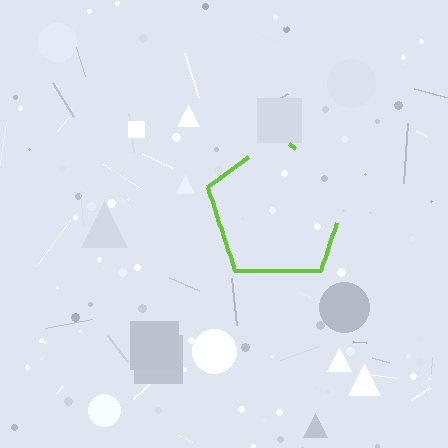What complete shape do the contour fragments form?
The contour fragments form a pentagon.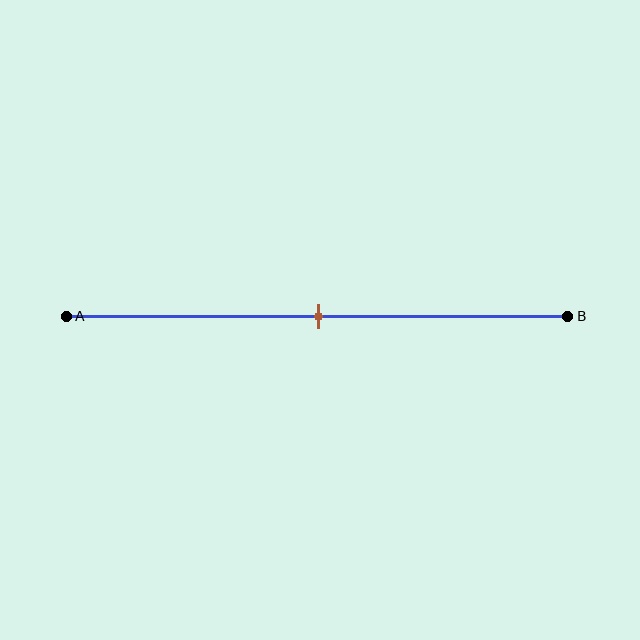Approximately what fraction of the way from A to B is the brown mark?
The brown mark is approximately 50% of the way from A to B.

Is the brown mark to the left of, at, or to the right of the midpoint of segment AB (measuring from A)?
The brown mark is approximately at the midpoint of segment AB.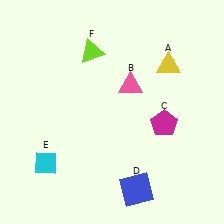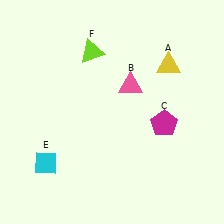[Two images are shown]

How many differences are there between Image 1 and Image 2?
There is 1 difference between the two images.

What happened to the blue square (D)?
The blue square (D) was removed in Image 2. It was in the bottom-right area of Image 1.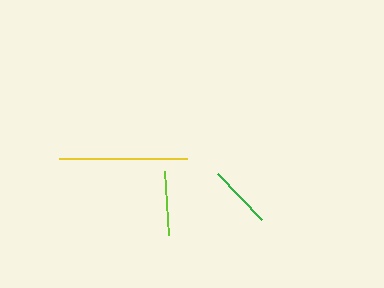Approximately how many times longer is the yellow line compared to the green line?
The yellow line is approximately 2.0 times the length of the green line.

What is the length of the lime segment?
The lime segment is approximately 65 pixels long.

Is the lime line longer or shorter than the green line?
The lime line is longer than the green line.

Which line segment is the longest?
The yellow line is the longest at approximately 129 pixels.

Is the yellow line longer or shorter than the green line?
The yellow line is longer than the green line.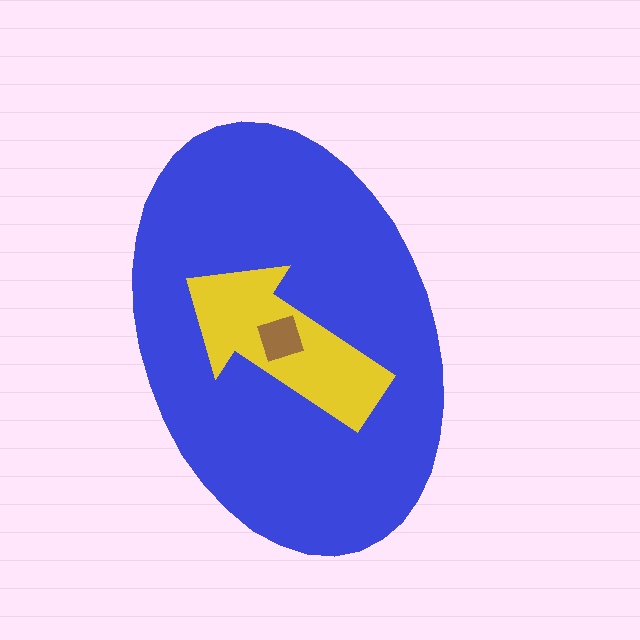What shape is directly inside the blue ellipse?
The yellow arrow.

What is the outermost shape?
The blue ellipse.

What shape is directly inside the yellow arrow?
The brown square.